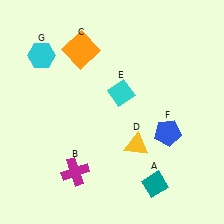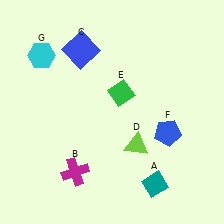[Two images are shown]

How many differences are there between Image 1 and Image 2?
There are 3 differences between the two images.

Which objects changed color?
C changed from orange to blue. D changed from yellow to lime. E changed from cyan to green.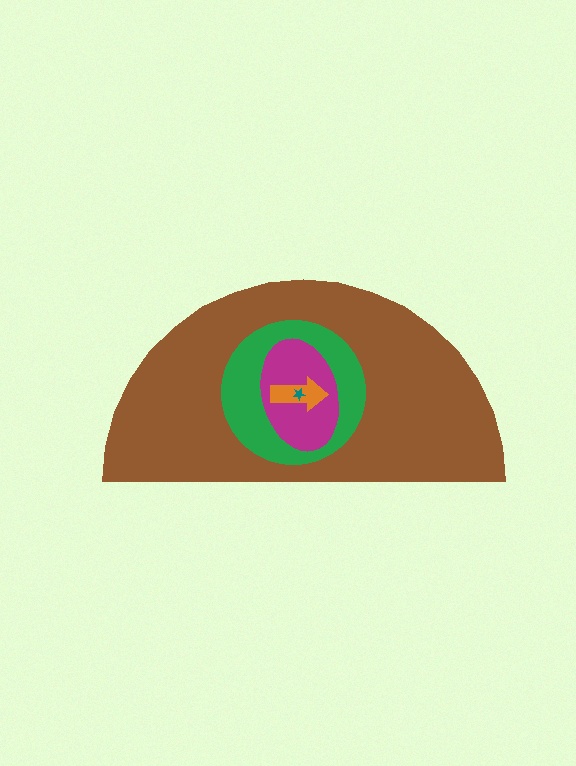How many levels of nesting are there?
5.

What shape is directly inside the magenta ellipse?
The orange arrow.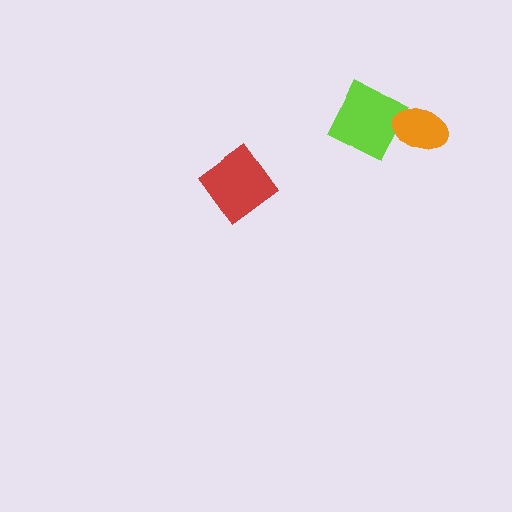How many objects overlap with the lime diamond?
1 object overlaps with the lime diamond.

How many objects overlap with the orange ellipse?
1 object overlaps with the orange ellipse.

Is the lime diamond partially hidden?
Yes, it is partially covered by another shape.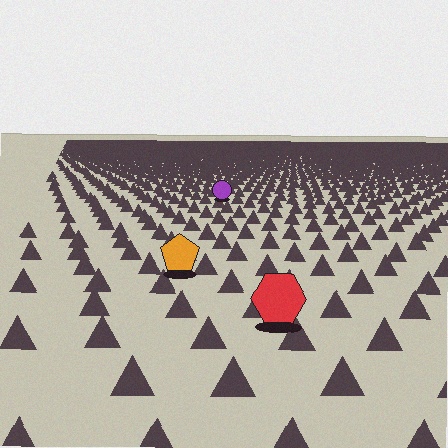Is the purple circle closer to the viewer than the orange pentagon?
No. The orange pentagon is closer — you can tell from the texture gradient: the ground texture is coarser near it.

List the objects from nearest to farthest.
From nearest to farthest: the red hexagon, the orange pentagon, the purple circle.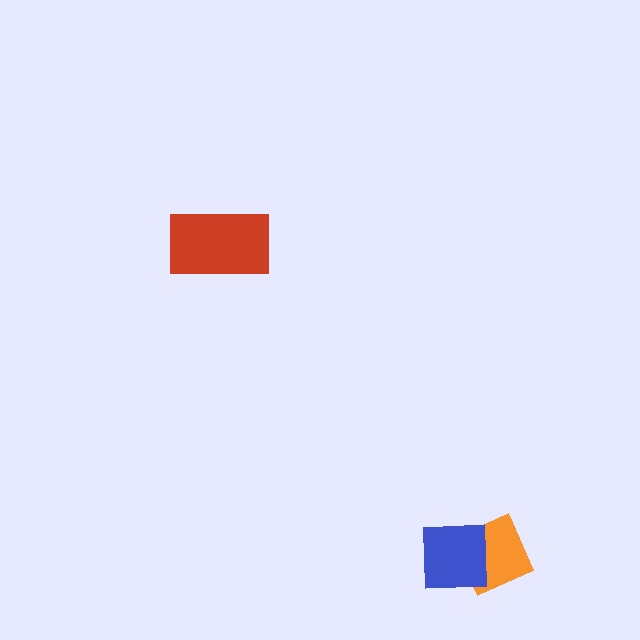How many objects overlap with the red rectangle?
0 objects overlap with the red rectangle.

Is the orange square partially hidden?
Yes, it is partially covered by another shape.